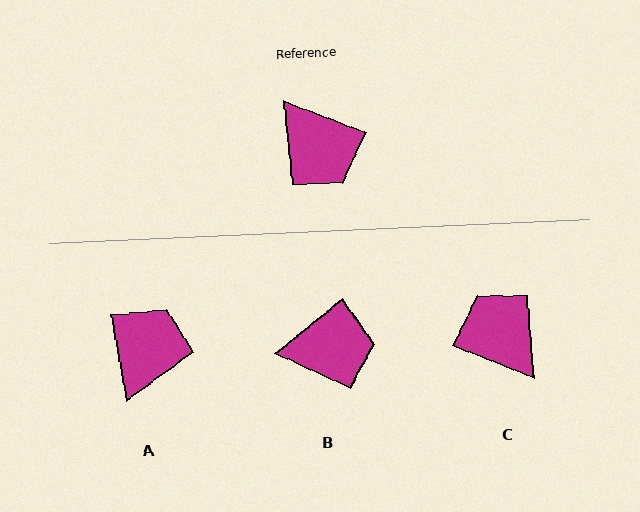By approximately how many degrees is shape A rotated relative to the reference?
Approximately 121 degrees counter-clockwise.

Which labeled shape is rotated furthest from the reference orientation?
C, about 179 degrees away.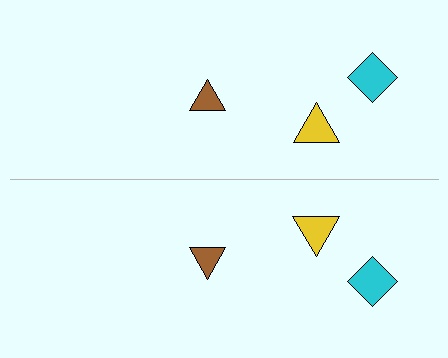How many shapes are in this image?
There are 6 shapes in this image.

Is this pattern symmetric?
Yes, this pattern has bilateral (reflection) symmetry.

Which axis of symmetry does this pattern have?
The pattern has a horizontal axis of symmetry running through the center of the image.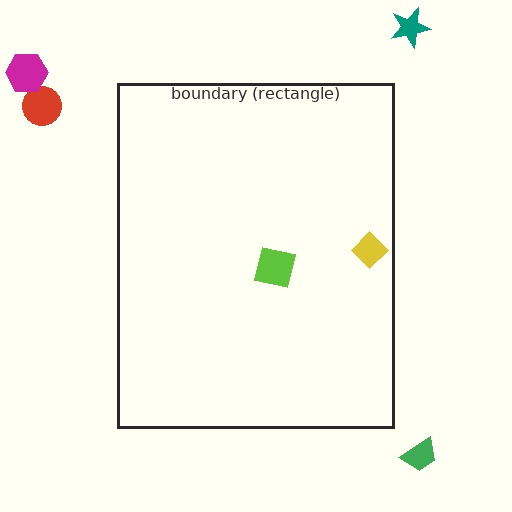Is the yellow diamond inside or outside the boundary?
Inside.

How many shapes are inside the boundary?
2 inside, 4 outside.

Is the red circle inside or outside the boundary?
Outside.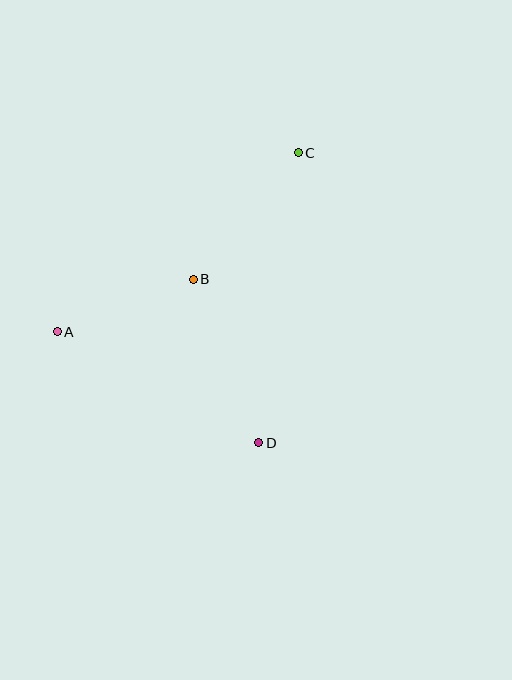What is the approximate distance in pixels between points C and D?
The distance between C and D is approximately 293 pixels.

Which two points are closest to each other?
Points A and B are closest to each other.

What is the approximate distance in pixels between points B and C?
The distance between B and C is approximately 164 pixels.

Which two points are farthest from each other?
Points A and C are farthest from each other.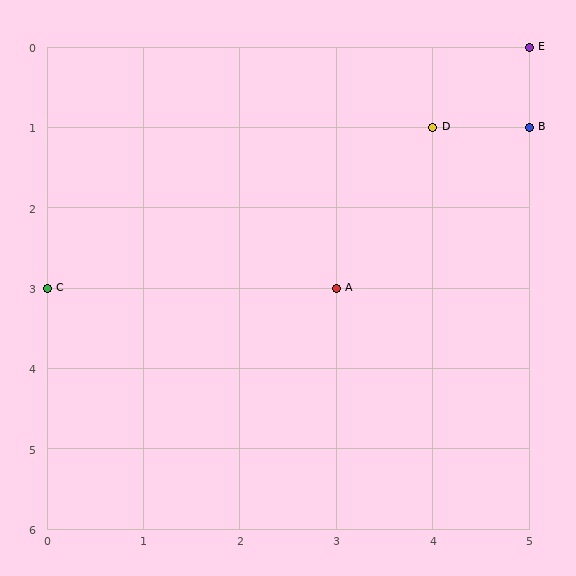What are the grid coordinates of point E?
Point E is at grid coordinates (5, 0).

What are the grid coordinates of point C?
Point C is at grid coordinates (0, 3).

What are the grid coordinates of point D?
Point D is at grid coordinates (4, 1).